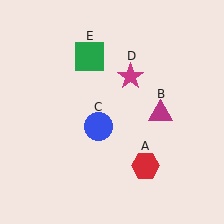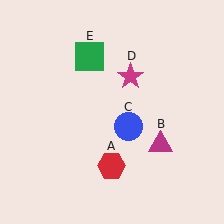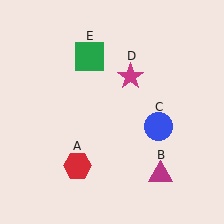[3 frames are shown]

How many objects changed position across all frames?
3 objects changed position: red hexagon (object A), magenta triangle (object B), blue circle (object C).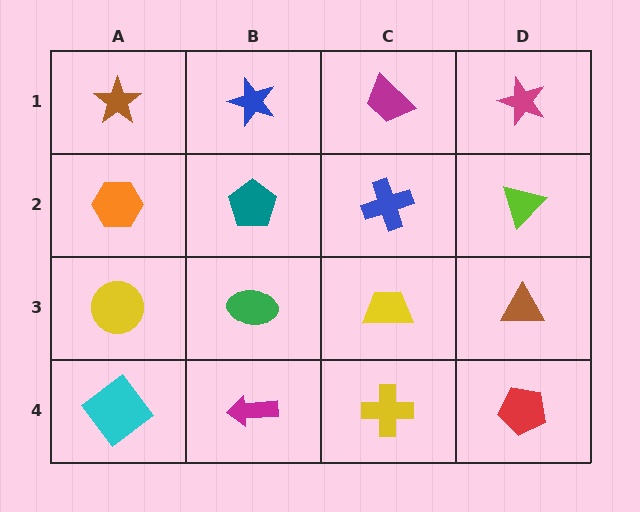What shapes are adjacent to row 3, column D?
A lime triangle (row 2, column D), a red pentagon (row 4, column D), a yellow trapezoid (row 3, column C).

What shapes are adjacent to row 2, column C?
A magenta trapezoid (row 1, column C), a yellow trapezoid (row 3, column C), a teal pentagon (row 2, column B), a lime triangle (row 2, column D).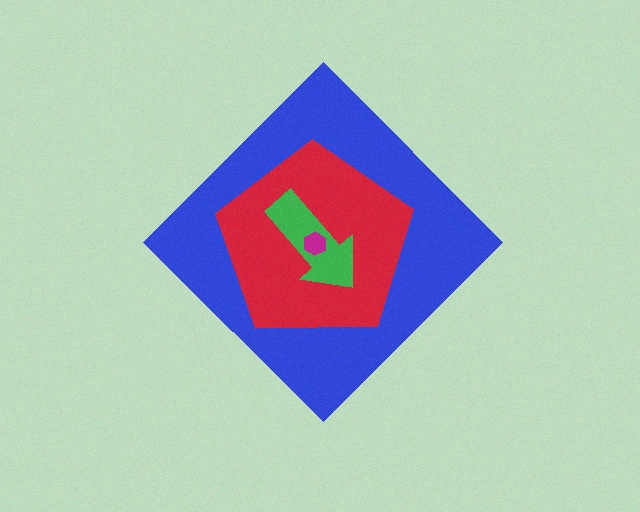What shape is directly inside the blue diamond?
The red pentagon.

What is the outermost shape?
The blue diamond.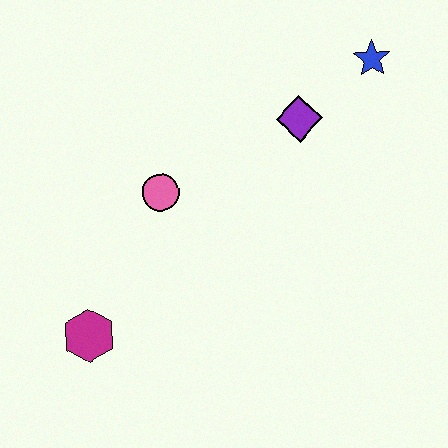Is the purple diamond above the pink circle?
Yes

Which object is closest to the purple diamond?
The blue star is closest to the purple diamond.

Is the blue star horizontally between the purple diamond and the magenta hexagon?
No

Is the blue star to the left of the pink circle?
No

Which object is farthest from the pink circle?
The blue star is farthest from the pink circle.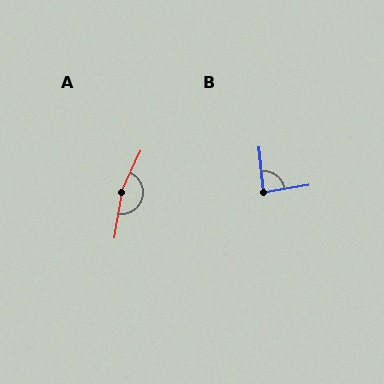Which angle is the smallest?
B, at approximately 87 degrees.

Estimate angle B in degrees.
Approximately 87 degrees.